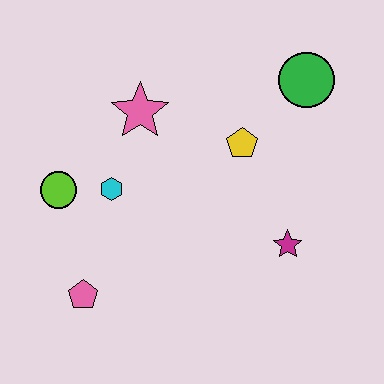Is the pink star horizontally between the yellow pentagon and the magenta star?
No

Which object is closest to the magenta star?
The yellow pentagon is closest to the magenta star.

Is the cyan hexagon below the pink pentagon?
No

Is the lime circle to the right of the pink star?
No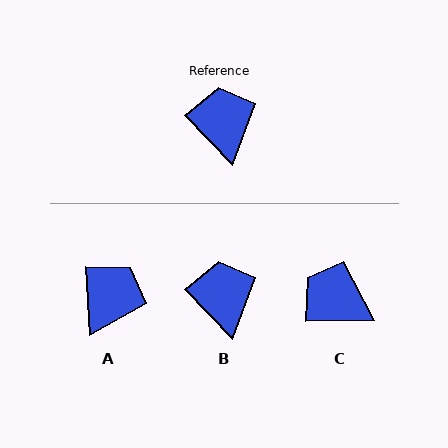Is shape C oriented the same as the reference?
No, it is off by about 47 degrees.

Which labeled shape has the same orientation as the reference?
B.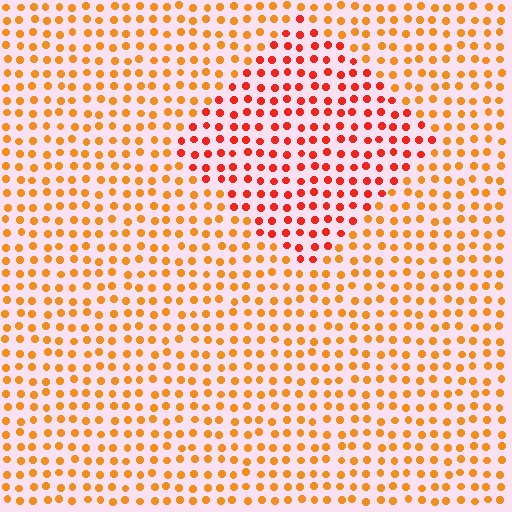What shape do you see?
I see a diamond.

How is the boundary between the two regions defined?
The boundary is defined purely by a slight shift in hue (about 31 degrees). Spacing, size, and orientation are identical on both sides.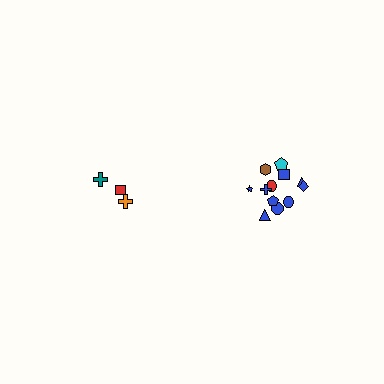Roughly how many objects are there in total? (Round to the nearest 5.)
Roughly 15 objects in total.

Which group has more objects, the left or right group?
The right group.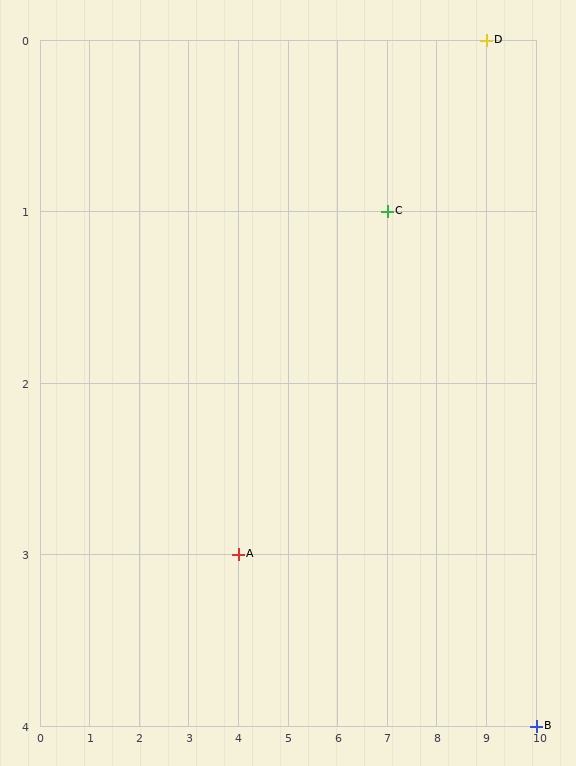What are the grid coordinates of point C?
Point C is at grid coordinates (7, 1).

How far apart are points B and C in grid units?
Points B and C are 3 columns and 3 rows apart (about 4.2 grid units diagonally).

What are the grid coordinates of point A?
Point A is at grid coordinates (4, 3).